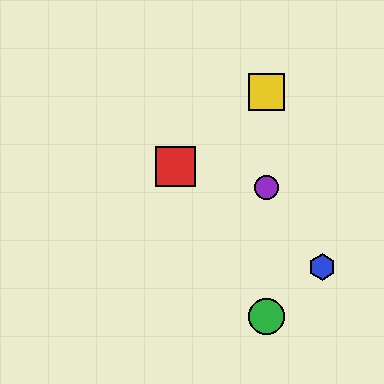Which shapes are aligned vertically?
The green circle, the yellow square, the purple circle are aligned vertically.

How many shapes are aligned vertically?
3 shapes (the green circle, the yellow square, the purple circle) are aligned vertically.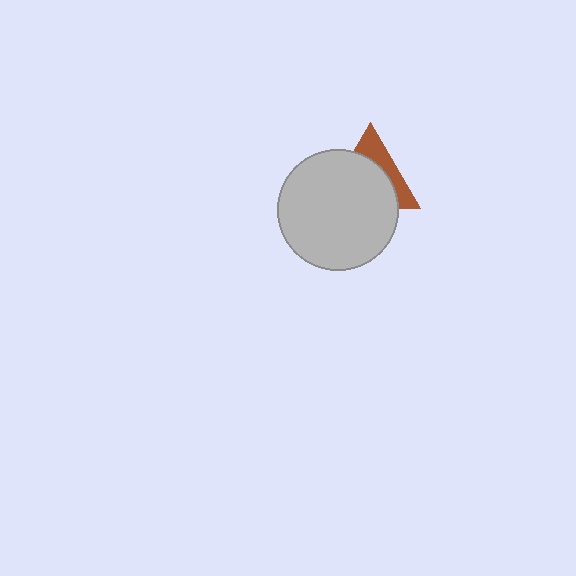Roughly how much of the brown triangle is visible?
A small part of it is visible (roughly 34%).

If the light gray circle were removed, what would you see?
You would see the complete brown triangle.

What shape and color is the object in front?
The object in front is a light gray circle.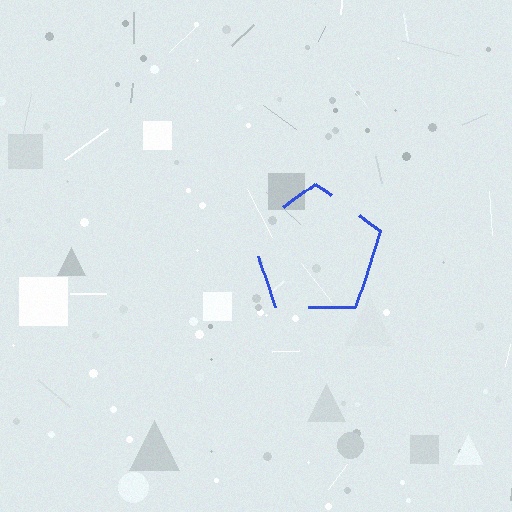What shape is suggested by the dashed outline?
The dashed outline suggests a pentagon.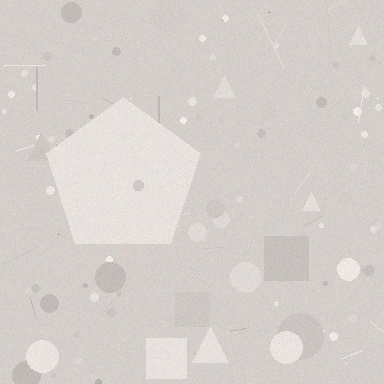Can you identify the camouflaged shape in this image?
The camouflaged shape is a pentagon.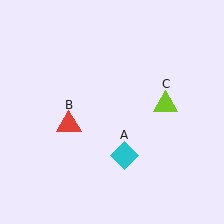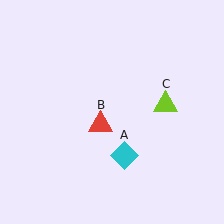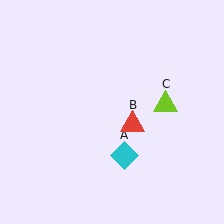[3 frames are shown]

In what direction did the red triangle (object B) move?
The red triangle (object B) moved right.